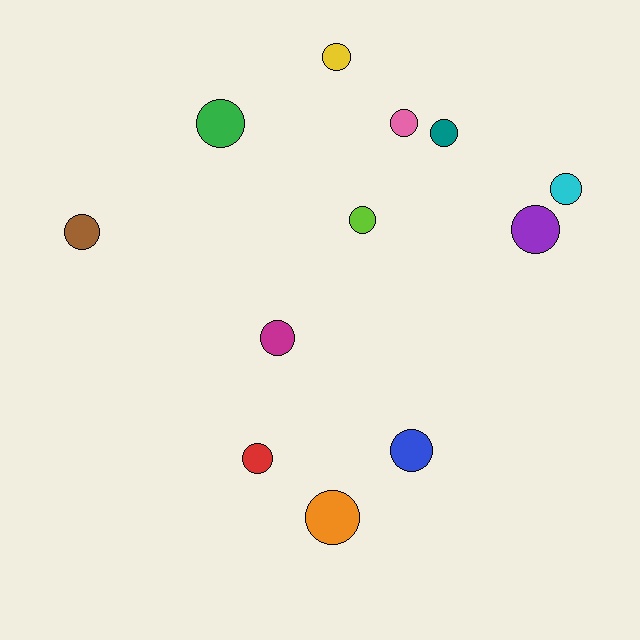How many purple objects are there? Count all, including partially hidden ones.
There is 1 purple object.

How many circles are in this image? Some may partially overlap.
There are 12 circles.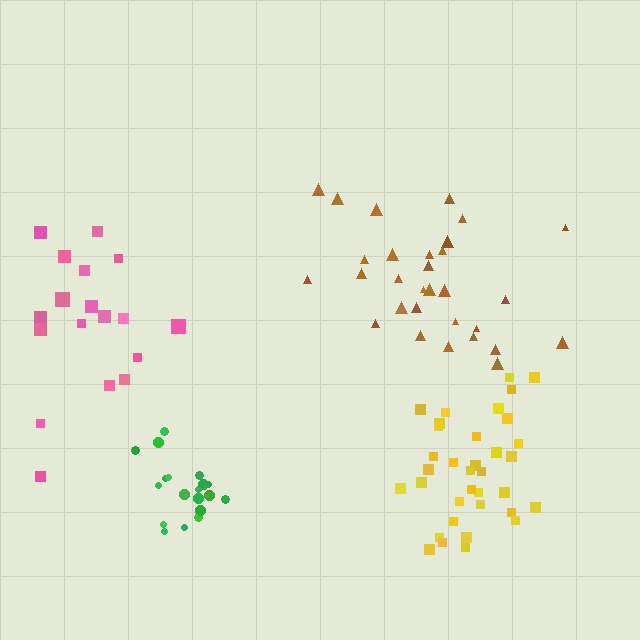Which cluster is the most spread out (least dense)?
Pink.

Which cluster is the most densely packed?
Green.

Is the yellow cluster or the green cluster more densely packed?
Green.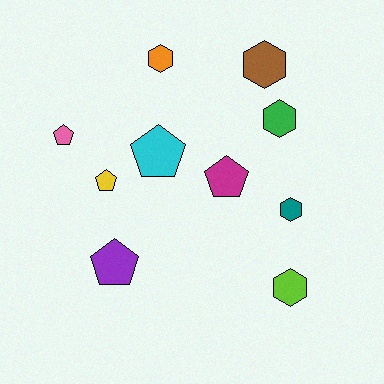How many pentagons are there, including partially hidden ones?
There are 5 pentagons.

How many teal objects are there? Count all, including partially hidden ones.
There is 1 teal object.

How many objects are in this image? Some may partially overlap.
There are 10 objects.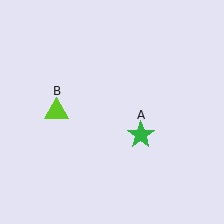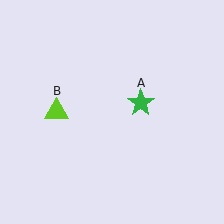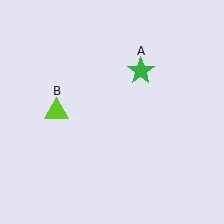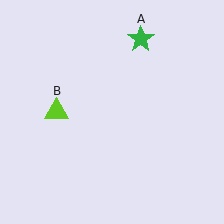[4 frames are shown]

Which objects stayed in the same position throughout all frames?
Lime triangle (object B) remained stationary.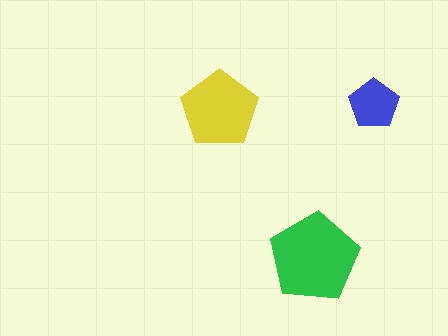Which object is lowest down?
The green pentagon is bottommost.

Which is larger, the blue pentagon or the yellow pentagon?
The yellow one.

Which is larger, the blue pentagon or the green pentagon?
The green one.